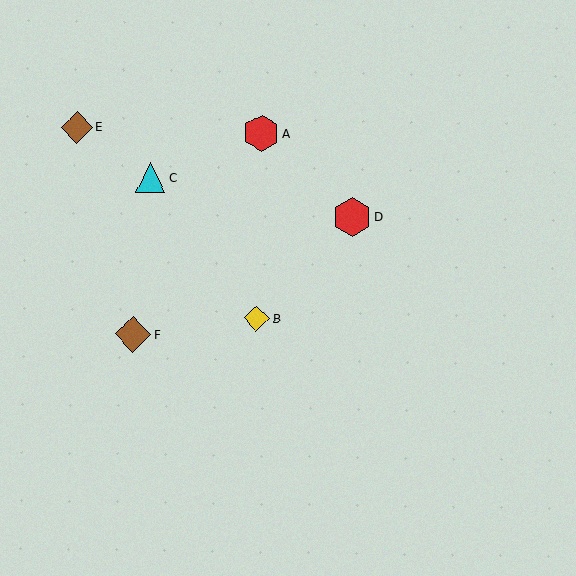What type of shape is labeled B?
Shape B is a yellow diamond.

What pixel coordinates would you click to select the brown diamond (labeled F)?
Click at (133, 334) to select the brown diamond F.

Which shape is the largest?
The red hexagon (labeled D) is the largest.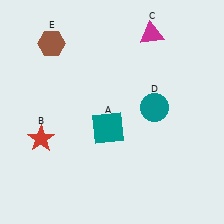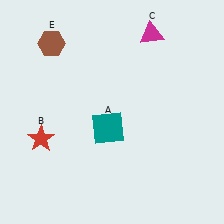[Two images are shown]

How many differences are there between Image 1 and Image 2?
There is 1 difference between the two images.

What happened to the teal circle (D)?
The teal circle (D) was removed in Image 2. It was in the top-right area of Image 1.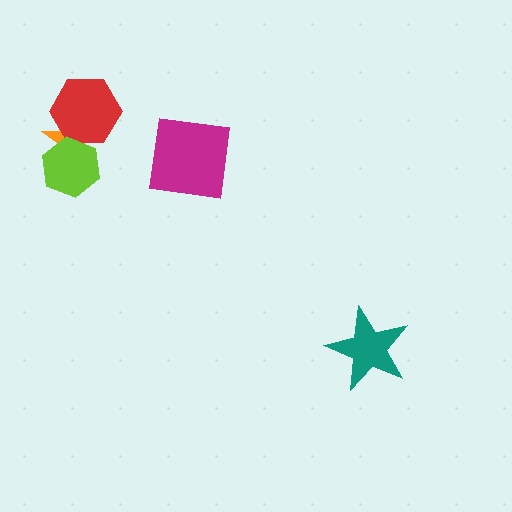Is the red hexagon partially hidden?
Yes, it is partially covered by another shape.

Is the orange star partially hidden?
Yes, it is partially covered by another shape.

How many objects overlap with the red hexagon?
2 objects overlap with the red hexagon.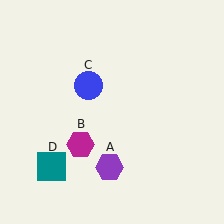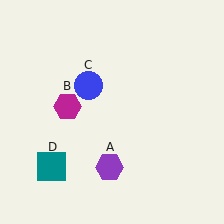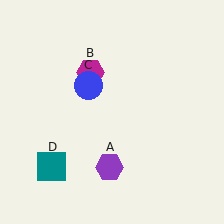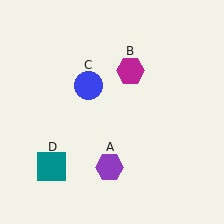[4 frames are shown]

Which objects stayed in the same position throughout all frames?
Purple hexagon (object A) and blue circle (object C) and teal square (object D) remained stationary.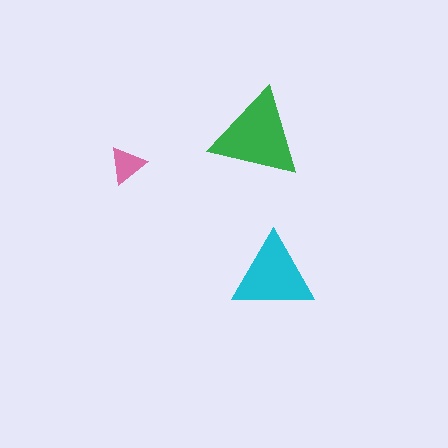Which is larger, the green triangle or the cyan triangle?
The green one.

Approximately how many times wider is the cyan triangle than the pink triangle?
About 2 times wider.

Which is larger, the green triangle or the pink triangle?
The green one.